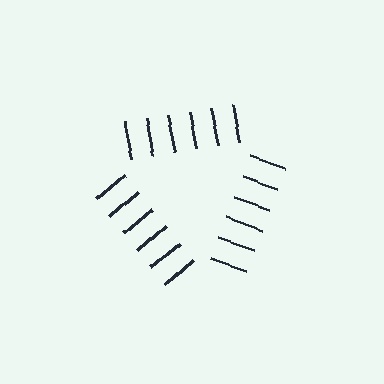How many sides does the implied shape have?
3 sides — the line-ends trace a triangle.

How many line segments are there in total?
18 — 6 along each of the 3 edges.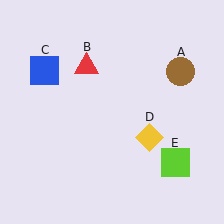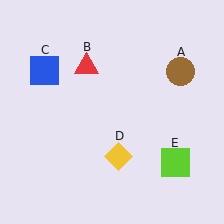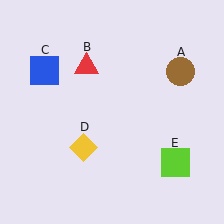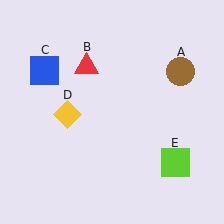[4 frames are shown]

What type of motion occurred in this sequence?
The yellow diamond (object D) rotated clockwise around the center of the scene.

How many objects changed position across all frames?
1 object changed position: yellow diamond (object D).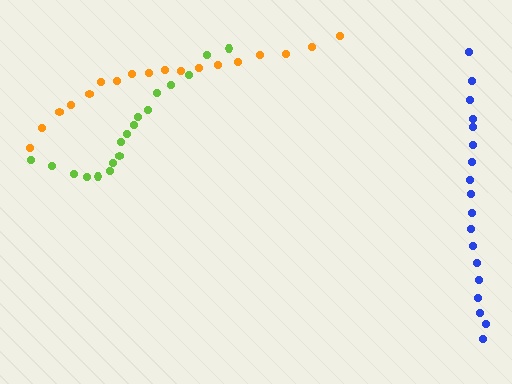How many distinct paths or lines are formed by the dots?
There are 3 distinct paths.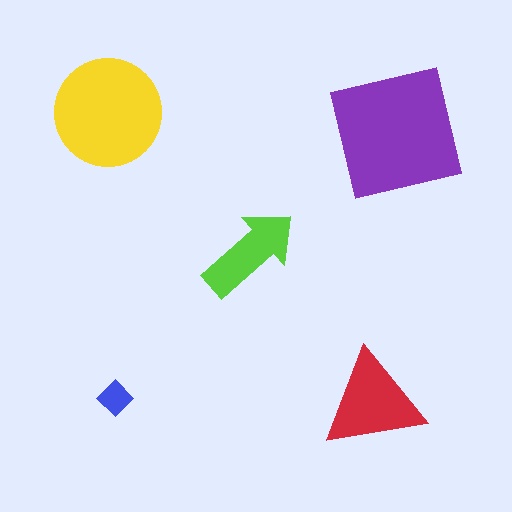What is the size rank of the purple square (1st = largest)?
1st.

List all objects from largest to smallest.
The purple square, the yellow circle, the red triangle, the lime arrow, the blue diamond.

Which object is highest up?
The yellow circle is topmost.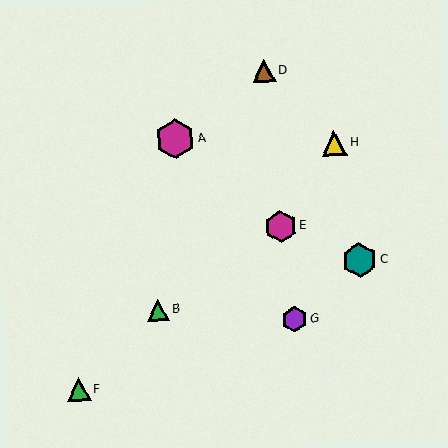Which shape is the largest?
The magenta hexagon (labeled A) is the largest.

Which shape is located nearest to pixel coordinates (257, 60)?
The brown triangle (labeled D) at (264, 70) is nearest to that location.